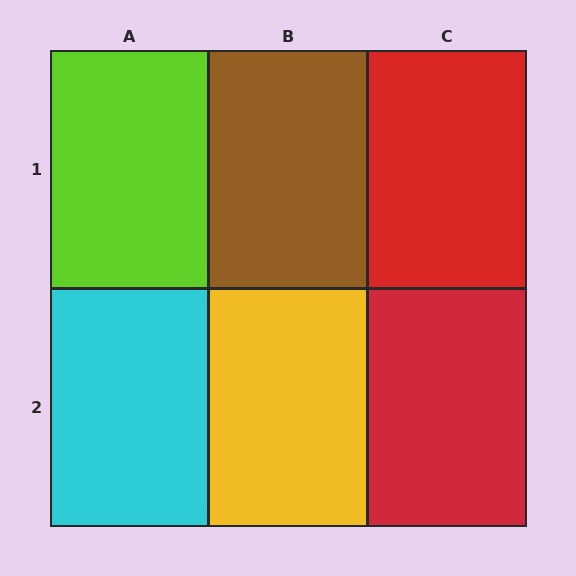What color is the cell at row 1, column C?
Red.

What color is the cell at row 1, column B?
Brown.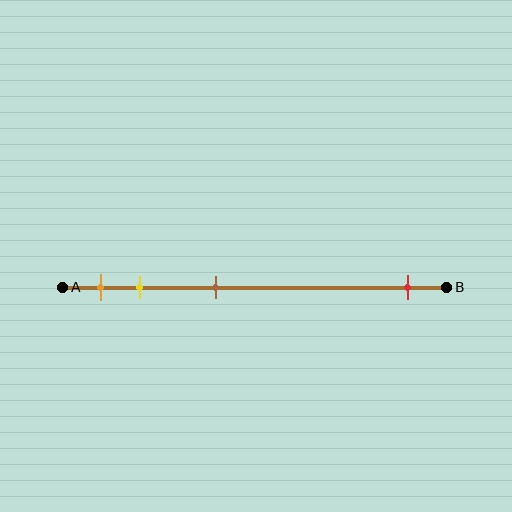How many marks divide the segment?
There are 4 marks dividing the segment.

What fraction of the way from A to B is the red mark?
The red mark is approximately 90% (0.9) of the way from A to B.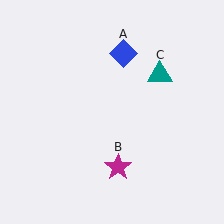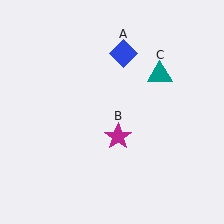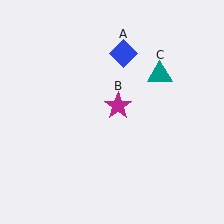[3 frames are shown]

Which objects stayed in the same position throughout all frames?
Blue diamond (object A) and teal triangle (object C) remained stationary.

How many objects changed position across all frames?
1 object changed position: magenta star (object B).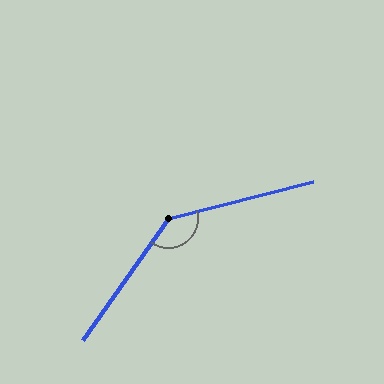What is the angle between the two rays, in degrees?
Approximately 139 degrees.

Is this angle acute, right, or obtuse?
It is obtuse.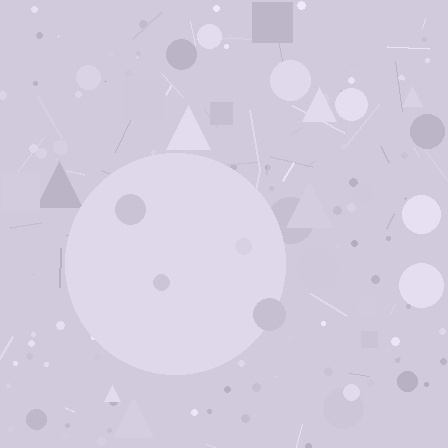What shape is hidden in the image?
A circle is hidden in the image.